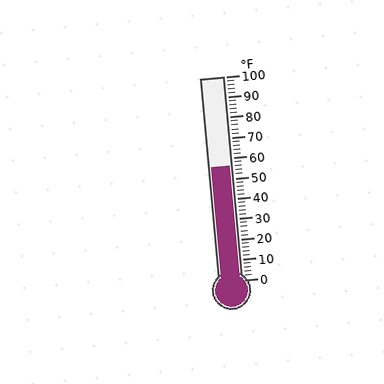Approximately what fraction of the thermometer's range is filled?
The thermometer is filled to approximately 55% of its range.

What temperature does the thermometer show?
The thermometer shows approximately 56°F.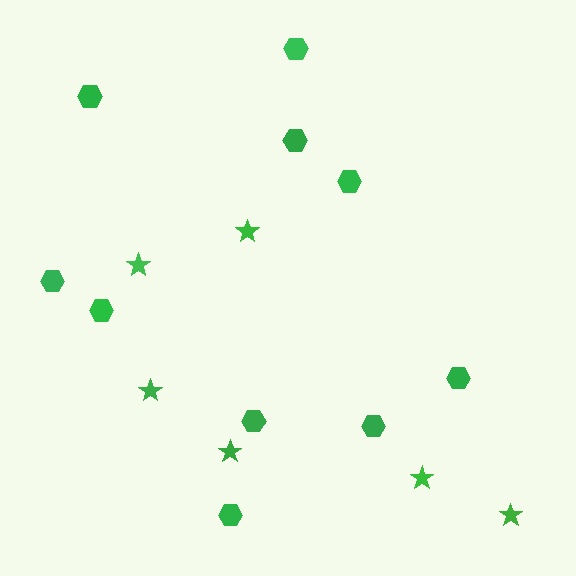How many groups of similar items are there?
There are 2 groups: one group of hexagons (10) and one group of stars (6).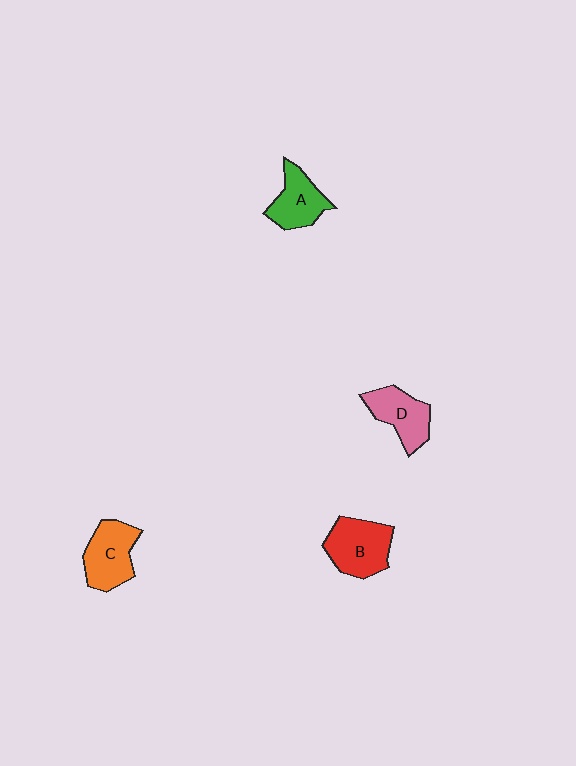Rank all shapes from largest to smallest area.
From largest to smallest: B (red), C (orange), D (pink), A (green).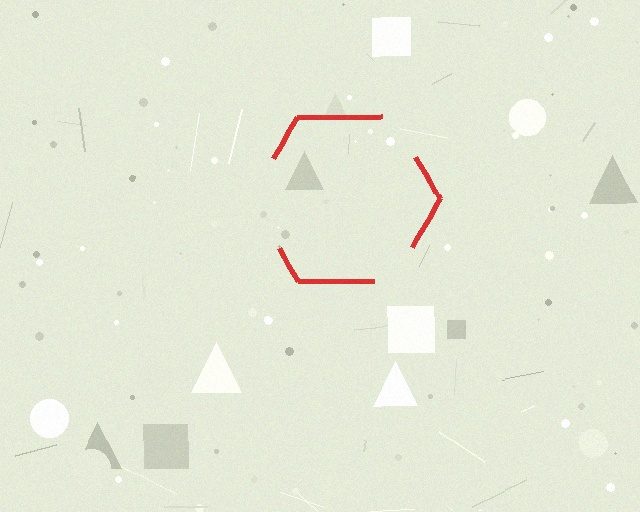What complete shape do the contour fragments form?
The contour fragments form a hexagon.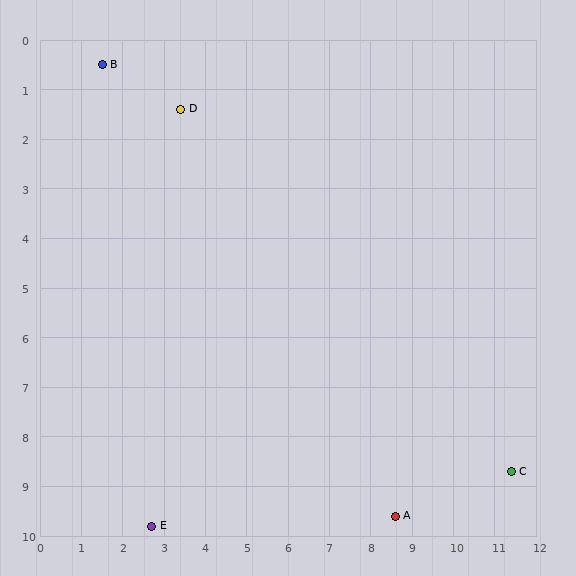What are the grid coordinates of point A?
Point A is at approximately (8.6, 9.6).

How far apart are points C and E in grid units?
Points C and E are about 8.8 grid units apart.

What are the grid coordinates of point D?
Point D is at approximately (3.4, 1.4).